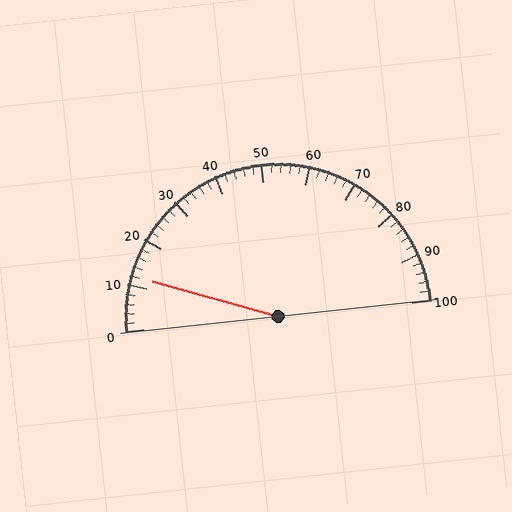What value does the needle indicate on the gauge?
The needle indicates approximately 12.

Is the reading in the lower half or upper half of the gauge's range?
The reading is in the lower half of the range (0 to 100).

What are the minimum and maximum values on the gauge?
The gauge ranges from 0 to 100.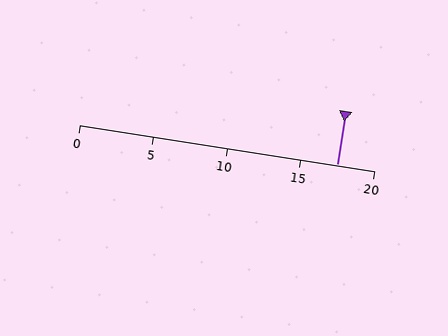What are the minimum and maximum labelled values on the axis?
The axis runs from 0 to 20.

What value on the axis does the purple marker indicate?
The marker indicates approximately 17.5.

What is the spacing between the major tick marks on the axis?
The major ticks are spaced 5 apart.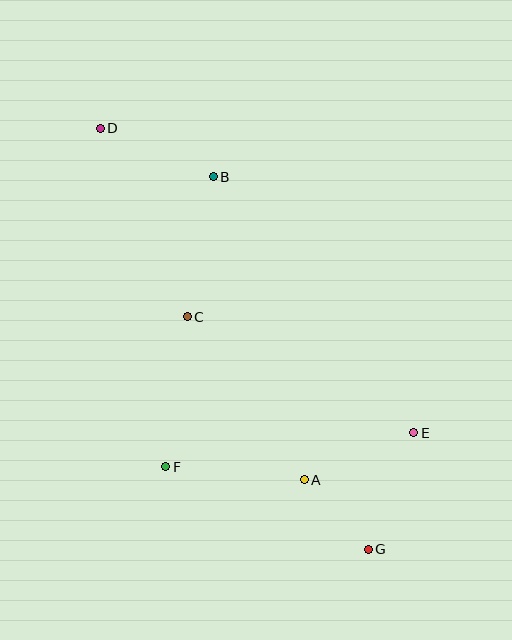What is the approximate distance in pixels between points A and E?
The distance between A and E is approximately 119 pixels.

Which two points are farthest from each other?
Points D and G are farthest from each other.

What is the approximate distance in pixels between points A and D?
The distance between A and D is approximately 406 pixels.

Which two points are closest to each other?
Points A and G are closest to each other.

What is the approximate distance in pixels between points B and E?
The distance between B and E is approximately 325 pixels.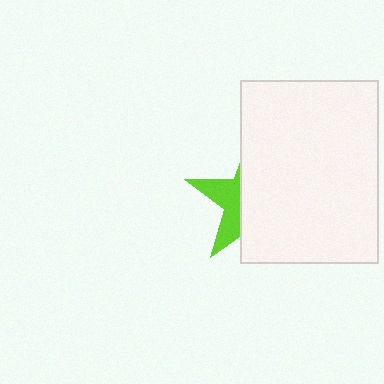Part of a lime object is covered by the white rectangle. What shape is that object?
It is a star.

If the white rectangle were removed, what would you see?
You would see the complete lime star.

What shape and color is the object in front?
The object in front is a white rectangle.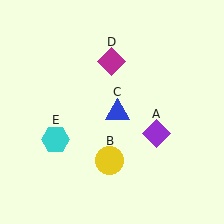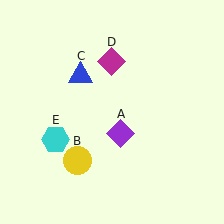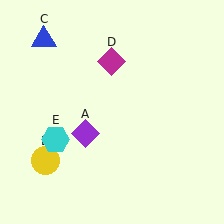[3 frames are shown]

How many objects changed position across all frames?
3 objects changed position: purple diamond (object A), yellow circle (object B), blue triangle (object C).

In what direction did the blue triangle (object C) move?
The blue triangle (object C) moved up and to the left.